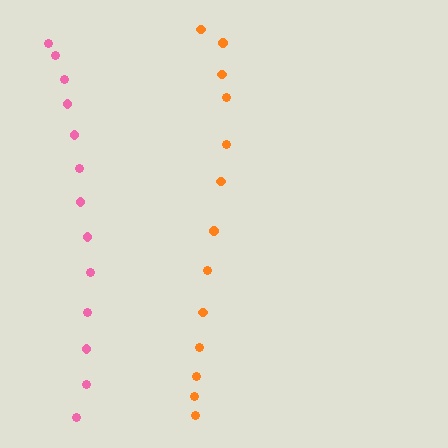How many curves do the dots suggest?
There are 2 distinct paths.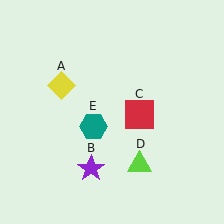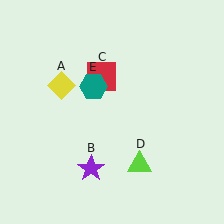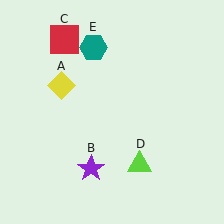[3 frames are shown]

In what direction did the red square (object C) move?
The red square (object C) moved up and to the left.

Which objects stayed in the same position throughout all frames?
Yellow diamond (object A) and purple star (object B) and lime triangle (object D) remained stationary.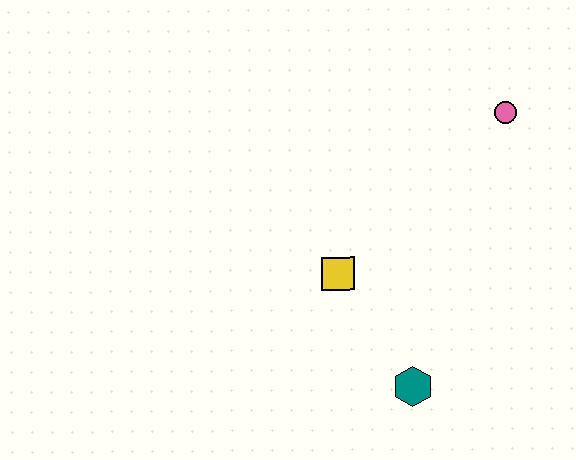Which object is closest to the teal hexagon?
The yellow square is closest to the teal hexagon.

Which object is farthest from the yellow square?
The pink circle is farthest from the yellow square.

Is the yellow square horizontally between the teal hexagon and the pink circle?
No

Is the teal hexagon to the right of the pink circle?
No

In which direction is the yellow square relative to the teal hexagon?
The yellow square is above the teal hexagon.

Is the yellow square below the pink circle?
Yes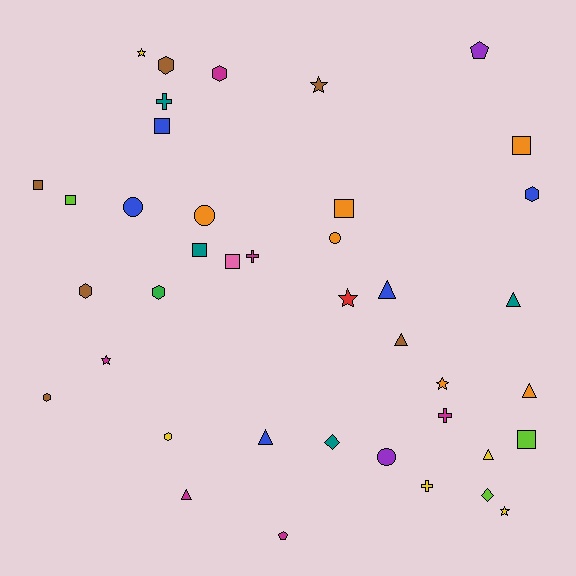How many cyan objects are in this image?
There are no cyan objects.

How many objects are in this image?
There are 40 objects.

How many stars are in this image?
There are 6 stars.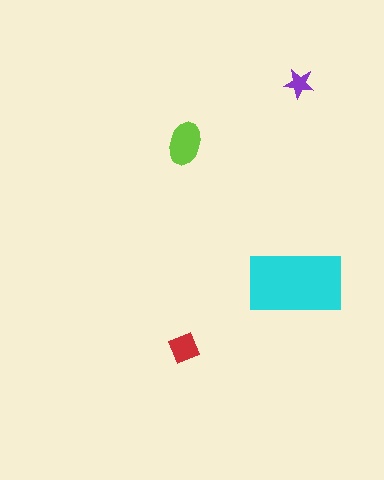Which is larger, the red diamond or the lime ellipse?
The lime ellipse.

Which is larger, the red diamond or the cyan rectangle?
The cyan rectangle.